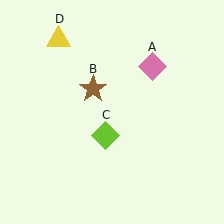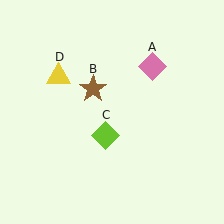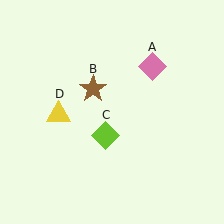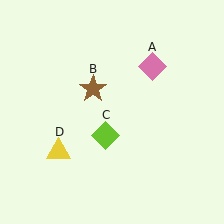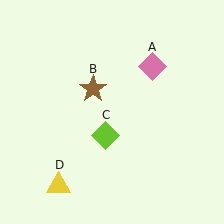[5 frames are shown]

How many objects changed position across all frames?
1 object changed position: yellow triangle (object D).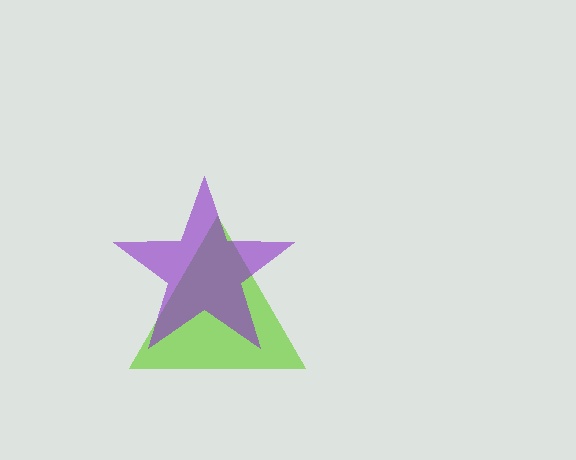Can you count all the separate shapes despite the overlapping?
Yes, there are 2 separate shapes.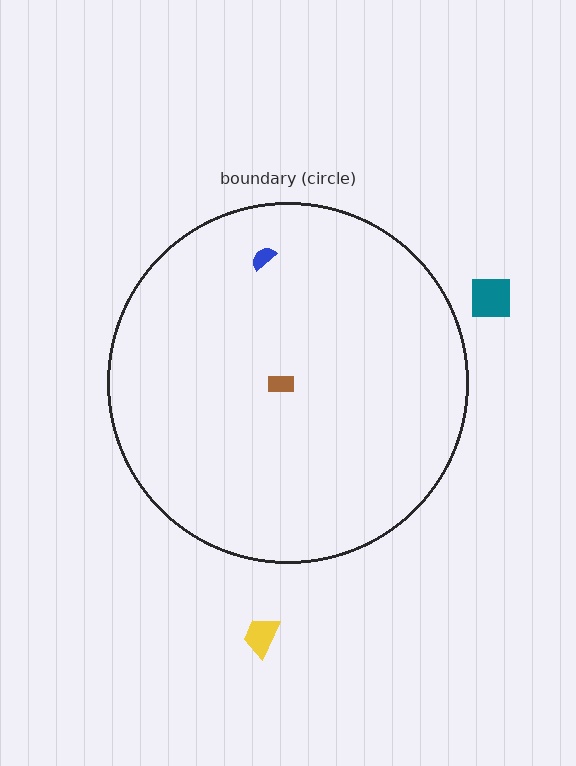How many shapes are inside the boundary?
2 inside, 2 outside.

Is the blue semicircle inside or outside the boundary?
Inside.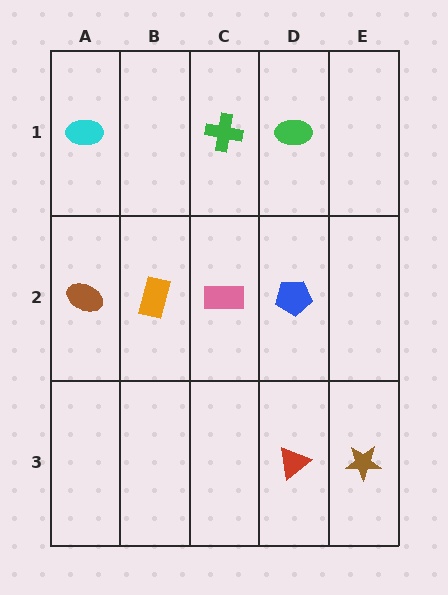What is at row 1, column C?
A green cross.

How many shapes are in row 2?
4 shapes.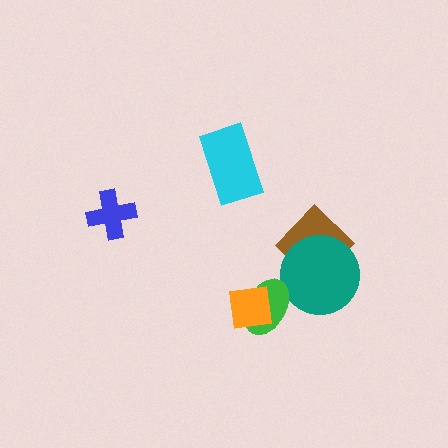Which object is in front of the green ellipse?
The orange square is in front of the green ellipse.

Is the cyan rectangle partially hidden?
No, no other shape covers it.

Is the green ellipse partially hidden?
Yes, it is partially covered by another shape.